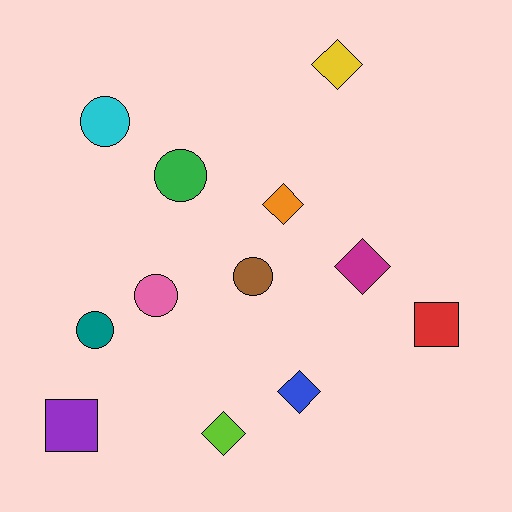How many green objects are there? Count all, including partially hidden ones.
There is 1 green object.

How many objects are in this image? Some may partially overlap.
There are 12 objects.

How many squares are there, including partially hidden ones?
There are 2 squares.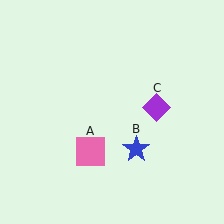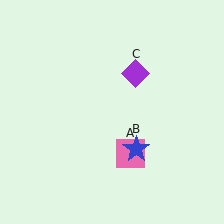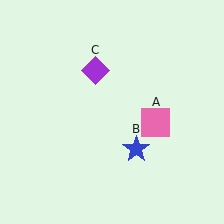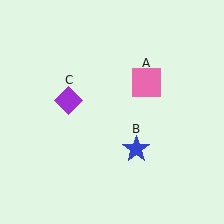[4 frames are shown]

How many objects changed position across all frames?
2 objects changed position: pink square (object A), purple diamond (object C).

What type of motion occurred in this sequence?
The pink square (object A), purple diamond (object C) rotated counterclockwise around the center of the scene.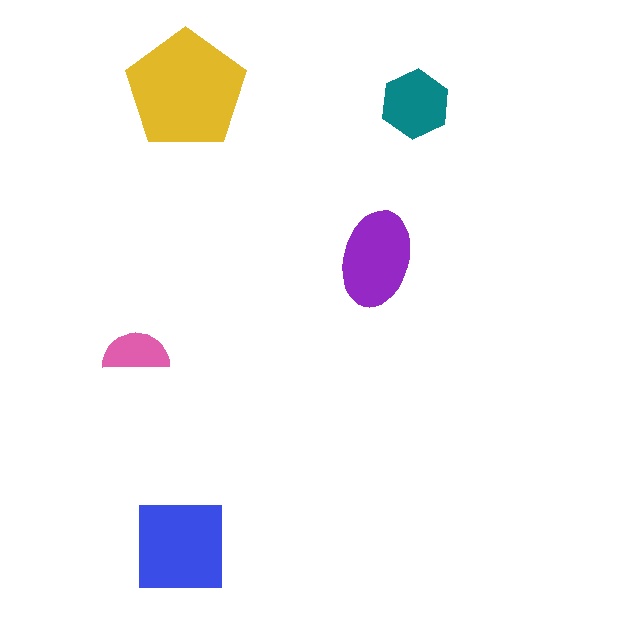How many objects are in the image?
There are 5 objects in the image.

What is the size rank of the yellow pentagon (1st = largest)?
1st.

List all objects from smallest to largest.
The pink semicircle, the teal hexagon, the purple ellipse, the blue square, the yellow pentagon.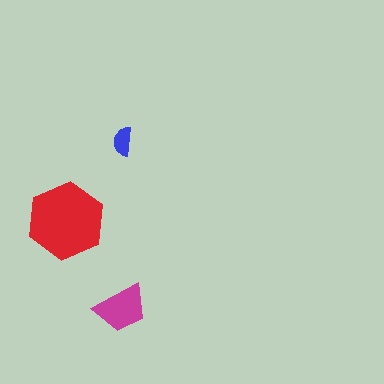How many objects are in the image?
There are 3 objects in the image.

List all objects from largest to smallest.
The red hexagon, the magenta trapezoid, the blue semicircle.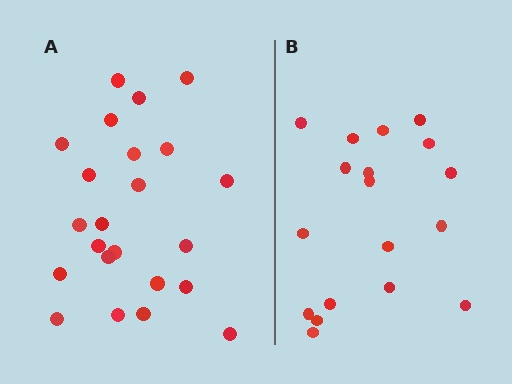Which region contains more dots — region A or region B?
Region A (the left region) has more dots.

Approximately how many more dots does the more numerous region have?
Region A has about 5 more dots than region B.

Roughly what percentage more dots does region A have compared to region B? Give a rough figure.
About 30% more.